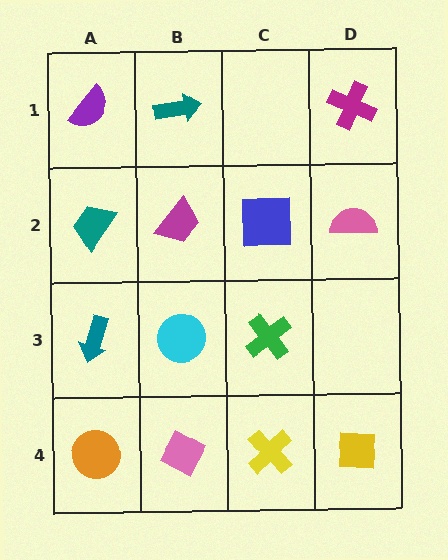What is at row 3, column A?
A teal arrow.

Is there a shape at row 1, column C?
No, that cell is empty.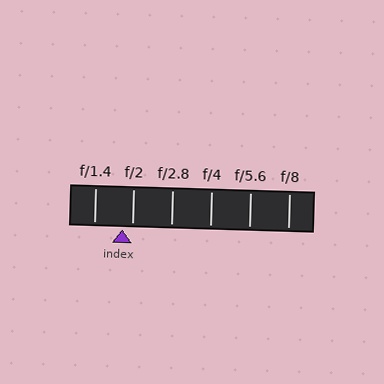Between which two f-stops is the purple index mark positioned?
The index mark is between f/1.4 and f/2.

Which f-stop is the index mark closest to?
The index mark is closest to f/2.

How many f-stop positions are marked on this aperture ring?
There are 6 f-stop positions marked.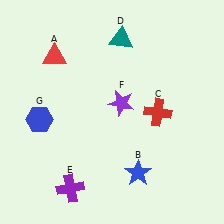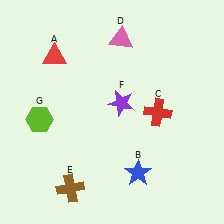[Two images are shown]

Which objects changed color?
D changed from teal to pink. E changed from purple to brown. G changed from blue to lime.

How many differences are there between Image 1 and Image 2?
There are 3 differences between the two images.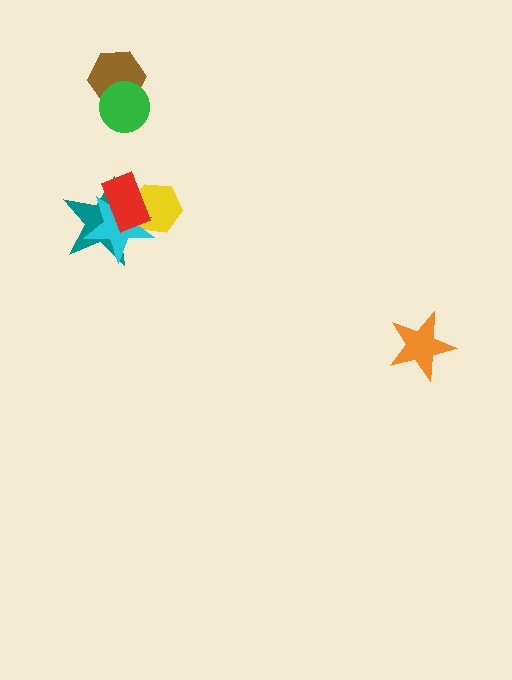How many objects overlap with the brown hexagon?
1 object overlaps with the brown hexagon.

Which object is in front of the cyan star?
The red rectangle is in front of the cyan star.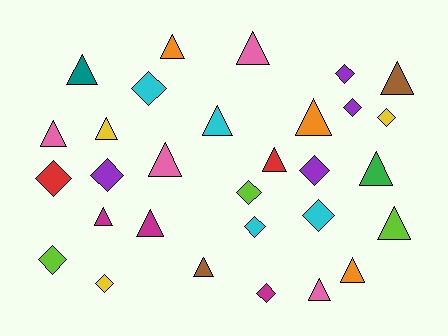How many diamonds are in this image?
There are 13 diamonds.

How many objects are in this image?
There are 30 objects.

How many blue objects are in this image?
There are no blue objects.